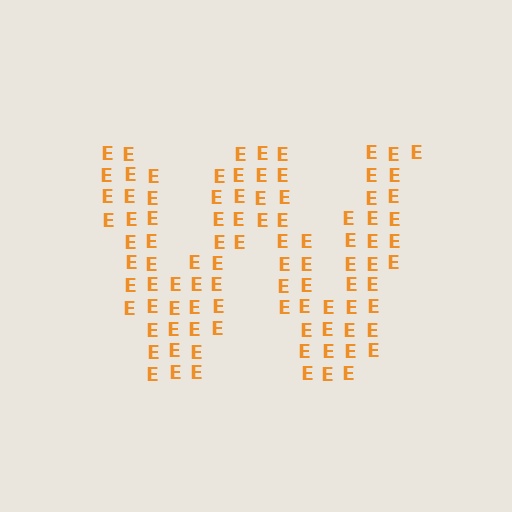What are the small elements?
The small elements are letter E's.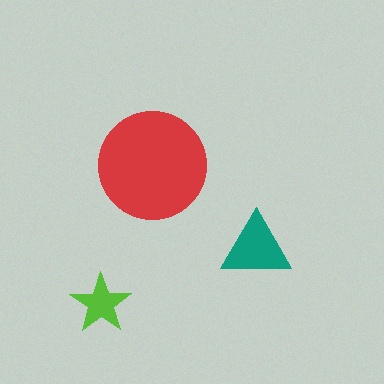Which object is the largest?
The red circle.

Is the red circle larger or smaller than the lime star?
Larger.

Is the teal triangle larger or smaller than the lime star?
Larger.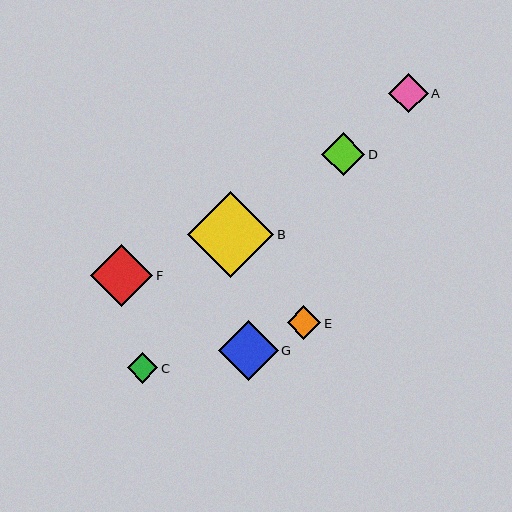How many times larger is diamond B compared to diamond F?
Diamond B is approximately 1.4 times the size of diamond F.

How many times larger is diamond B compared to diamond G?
Diamond B is approximately 1.4 times the size of diamond G.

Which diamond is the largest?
Diamond B is the largest with a size of approximately 87 pixels.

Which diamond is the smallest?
Diamond C is the smallest with a size of approximately 31 pixels.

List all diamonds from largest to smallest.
From largest to smallest: B, F, G, D, A, E, C.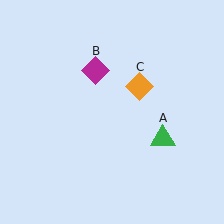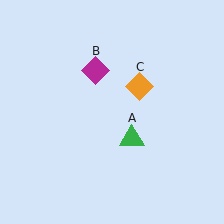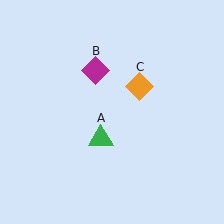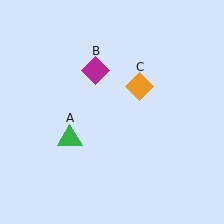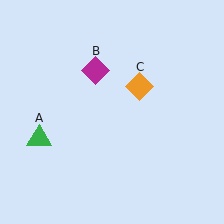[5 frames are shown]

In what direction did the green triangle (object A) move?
The green triangle (object A) moved left.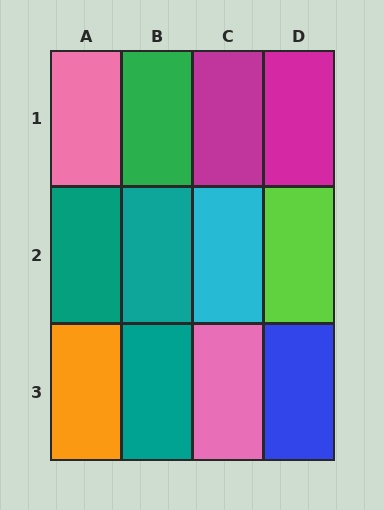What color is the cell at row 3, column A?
Orange.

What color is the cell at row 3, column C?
Pink.